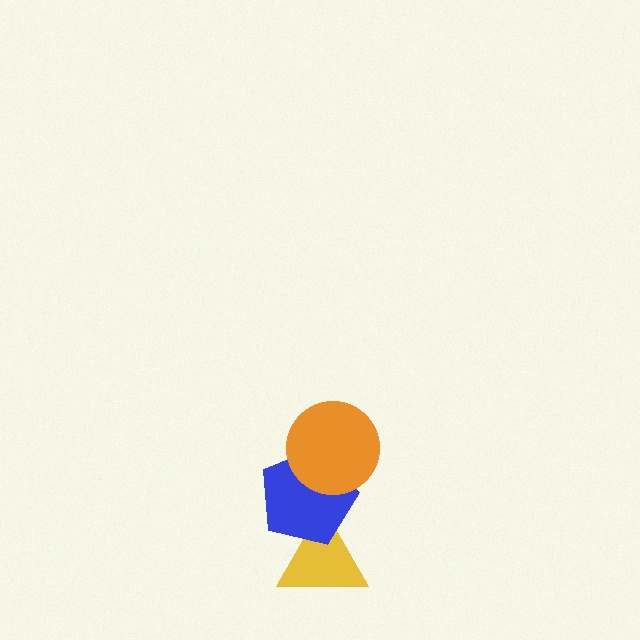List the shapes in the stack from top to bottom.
From top to bottom: the orange circle, the blue pentagon, the yellow triangle.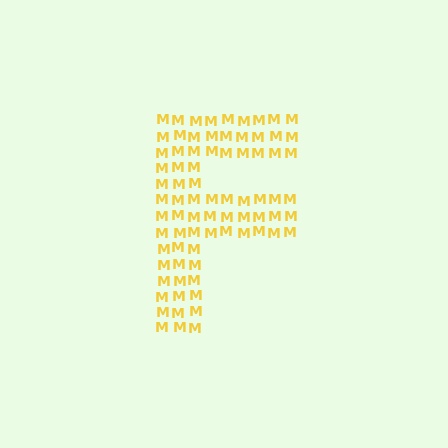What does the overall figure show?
The overall figure shows the letter F.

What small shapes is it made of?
It is made of small letter M's.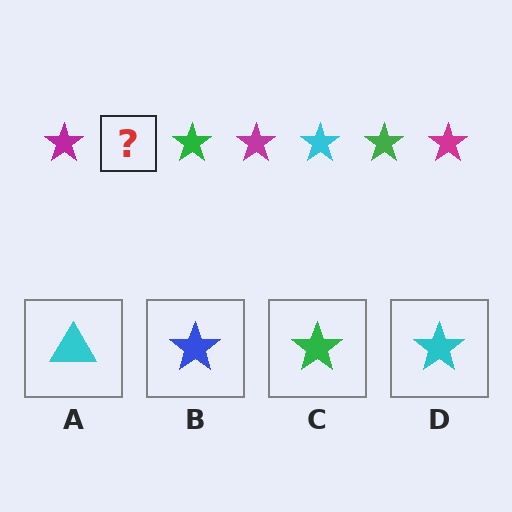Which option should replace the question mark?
Option D.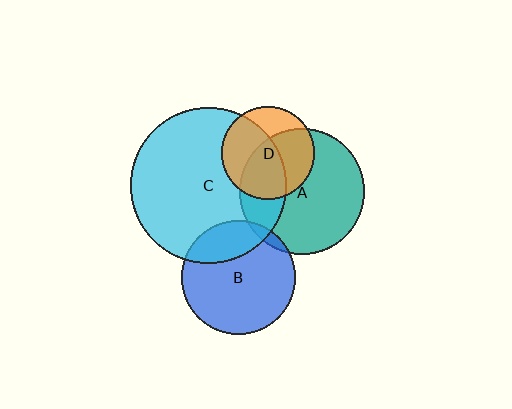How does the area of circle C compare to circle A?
Approximately 1.5 times.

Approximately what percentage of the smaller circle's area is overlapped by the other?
Approximately 55%.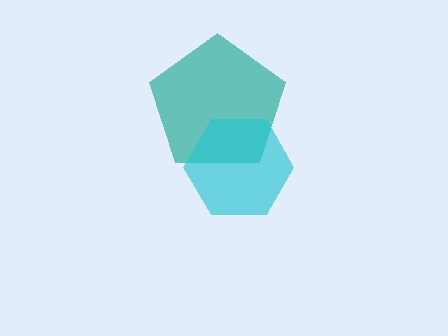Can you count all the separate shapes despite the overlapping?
Yes, there are 2 separate shapes.